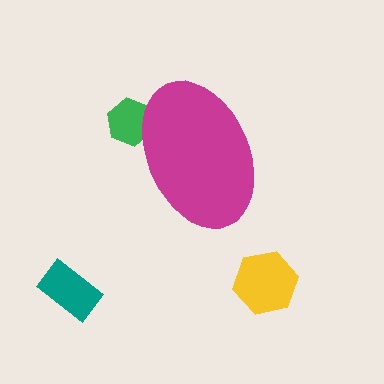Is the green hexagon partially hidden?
Yes, the green hexagon is partially hidden behind the magenta ellipse.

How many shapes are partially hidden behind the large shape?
1 shape is partially hidden.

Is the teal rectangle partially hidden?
No, the teal rectangle is fully visible.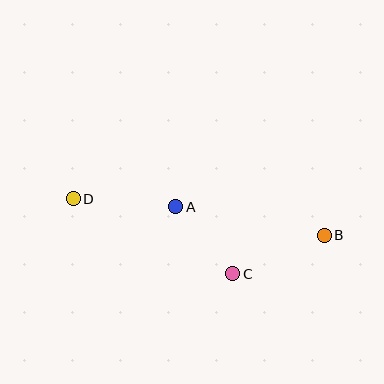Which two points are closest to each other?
Points A and C are closest to each other.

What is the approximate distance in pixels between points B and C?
The distance between B and C is approximately 99 pixels.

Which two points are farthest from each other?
Points B and D are farthest from each other.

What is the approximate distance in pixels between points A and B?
The distance between A and B is approximately 151 pixels.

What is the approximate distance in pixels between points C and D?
The distance between C and D is approximately 176 pixels.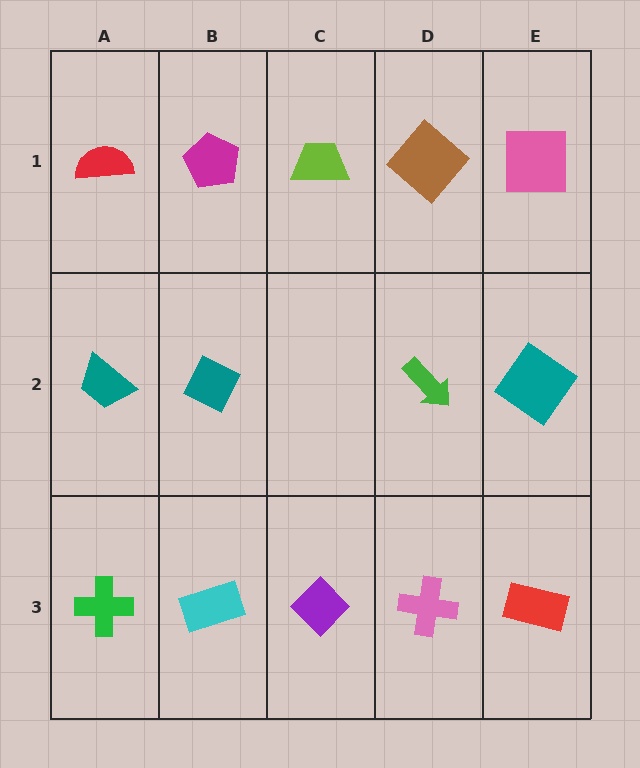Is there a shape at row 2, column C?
No, that cell is empty.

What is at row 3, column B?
A cyan rectangle.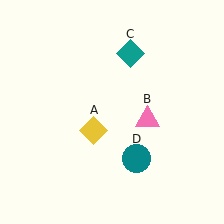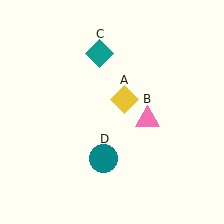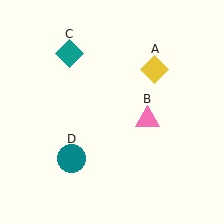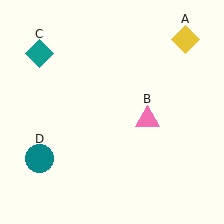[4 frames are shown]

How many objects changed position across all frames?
3 objects changed position: yellow diamond (object A), teal diamond (object C), teal circle (object D).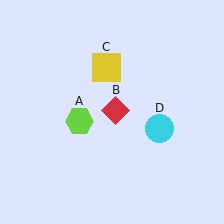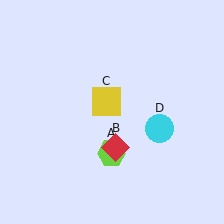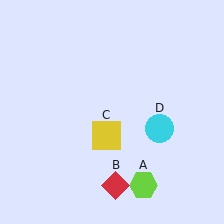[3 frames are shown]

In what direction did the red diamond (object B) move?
The red diamond (object B) moved down.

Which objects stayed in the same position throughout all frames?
Cyan circle (object D) remained stationary.